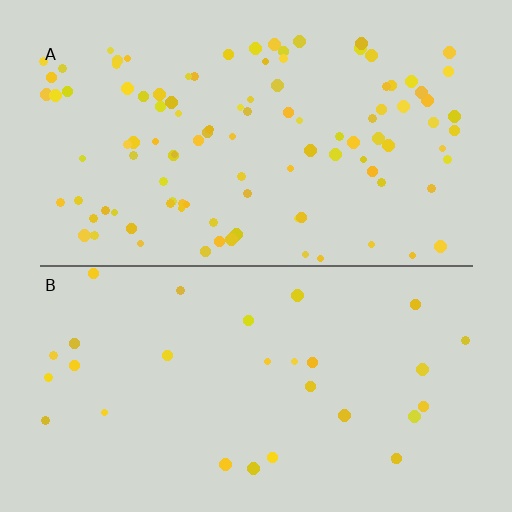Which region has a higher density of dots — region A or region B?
A (the top).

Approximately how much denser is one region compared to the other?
Approximately 3.5× — region A over region B.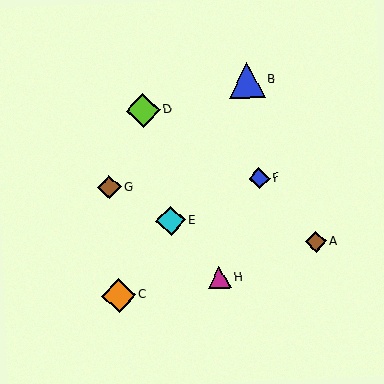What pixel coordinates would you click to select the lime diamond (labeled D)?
Click at (143, 110) to select the lime diamond D.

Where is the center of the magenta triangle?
The center of the magenta triangle is at (220, 277).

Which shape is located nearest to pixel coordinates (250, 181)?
The blue diamond (labeled F) at (259, 178) is nearest to that location.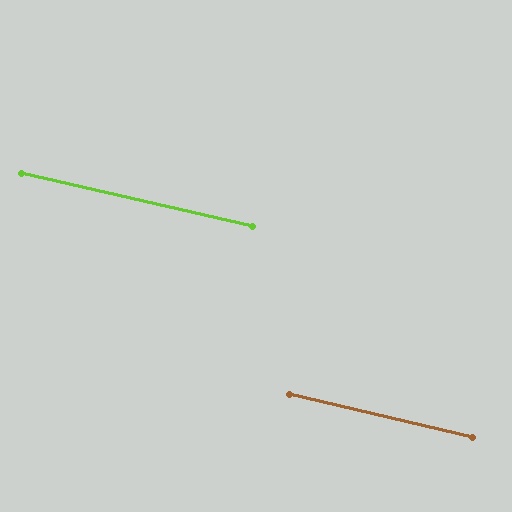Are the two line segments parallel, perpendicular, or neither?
Parallel — their directions differ by only 0.2°.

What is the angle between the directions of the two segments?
Approximately 0 degrees.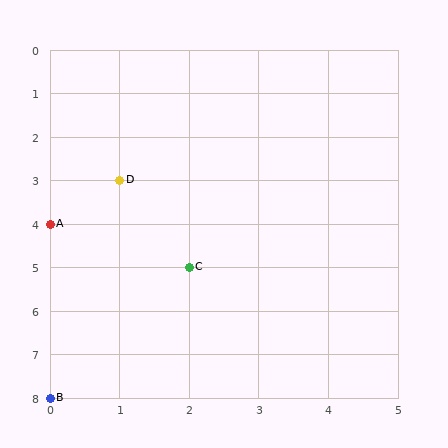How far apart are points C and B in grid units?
Points C and B are 2 columns and 3 rows apart (about 3.6 grid units diagonally).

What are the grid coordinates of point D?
Point D is at grid coordinates (1, 3).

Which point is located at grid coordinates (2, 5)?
Point C is at (2, 5).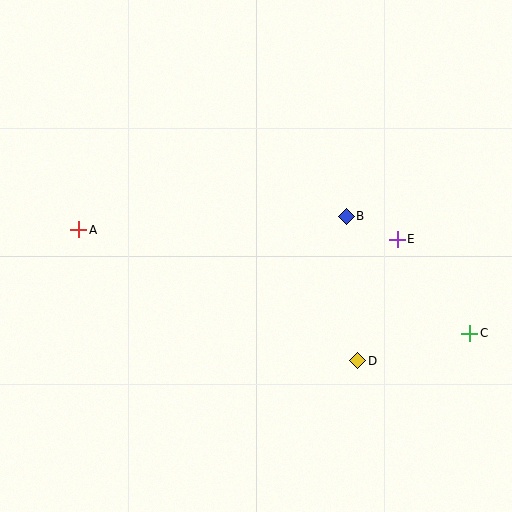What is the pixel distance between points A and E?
The distance between A and E is 319 pixels.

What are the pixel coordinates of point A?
Point A is at (79, 230).